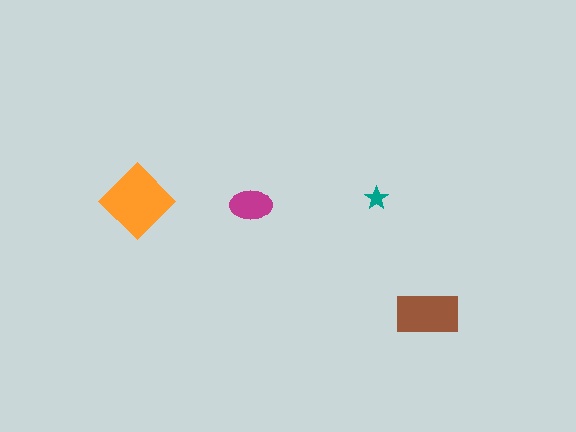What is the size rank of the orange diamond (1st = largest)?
1st.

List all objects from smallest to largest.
The teal star, the magenta ellipse, the brown rectangle, the orange diamond.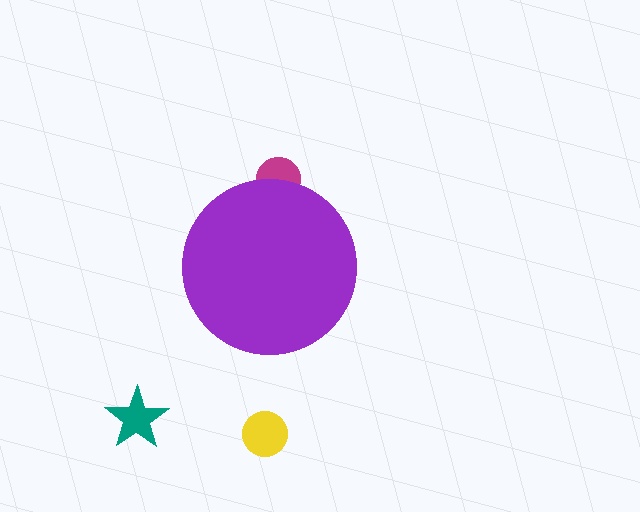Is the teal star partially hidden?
No, the teal star is fully visible.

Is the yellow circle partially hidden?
No, the yellow circle is fully visible.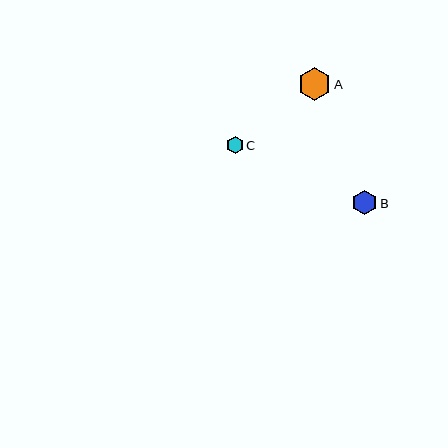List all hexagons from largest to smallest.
From largest to smallest: A, B, C.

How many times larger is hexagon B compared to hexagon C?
Hexagon B is approximately 1.5 times the size of hexagon C.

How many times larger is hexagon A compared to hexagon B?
Hexagon A is approximately 1.3 times the size of hexagon B.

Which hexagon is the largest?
Hexagon A is the largest with a size of approximately 33 pixels.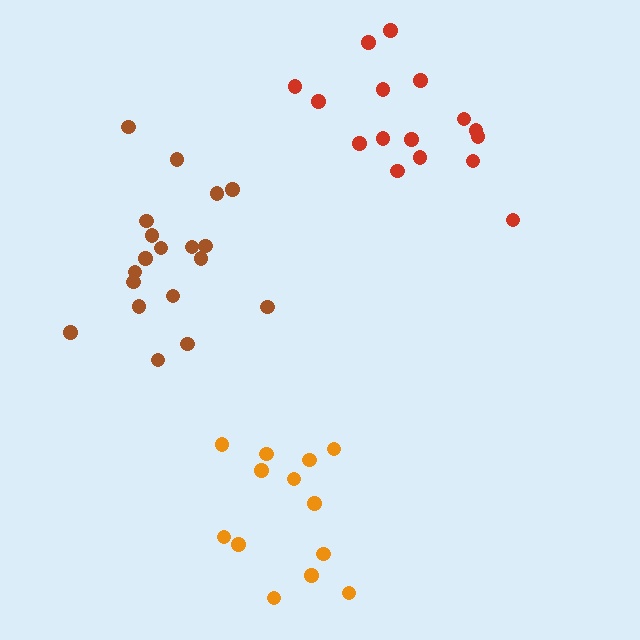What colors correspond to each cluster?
The clusters are colored: red, orange, brown.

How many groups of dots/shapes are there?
There are 3 groups.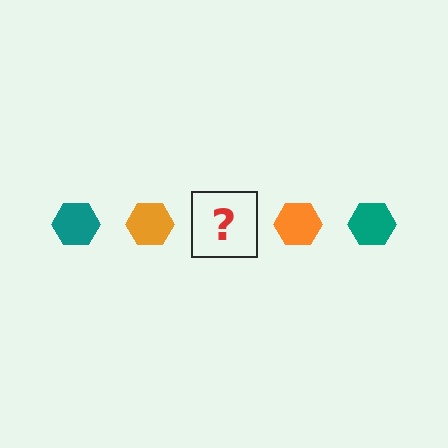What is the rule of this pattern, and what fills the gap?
The rule is that the pattern cycles through teal, orange hexagons. The gap should be filled with a teal hexagon.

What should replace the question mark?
The question mark should be replaced with a teal hexagon.